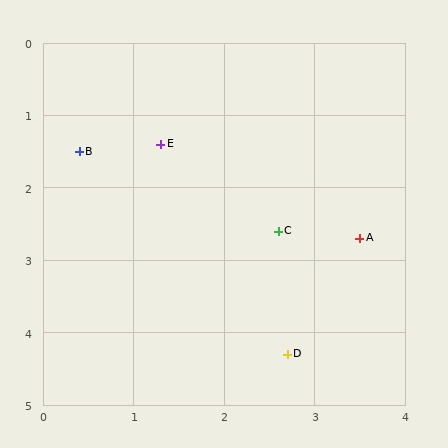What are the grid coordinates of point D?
Point D is at approximately (2.7, 4.3).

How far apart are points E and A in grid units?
Points E and A are about 2.6 grid units apart.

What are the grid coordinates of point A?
Point A is at approximately (3.5, 2.7).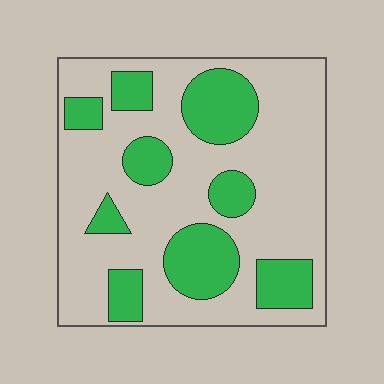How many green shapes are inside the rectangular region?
9.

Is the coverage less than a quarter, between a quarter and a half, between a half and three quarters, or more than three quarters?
Between a quarter and a half.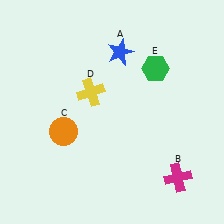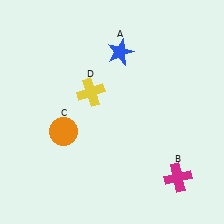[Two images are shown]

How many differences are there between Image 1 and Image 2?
There is 1 difference between the two images.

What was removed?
The green hexagon (E) was removed in Image 2.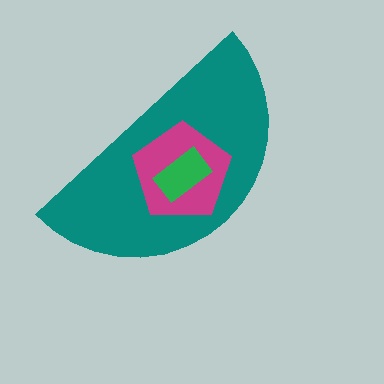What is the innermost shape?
The green rectangle.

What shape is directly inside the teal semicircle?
The magenta pentagon.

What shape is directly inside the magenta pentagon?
The green rectangle.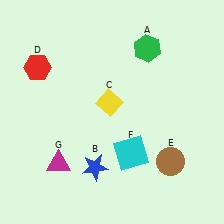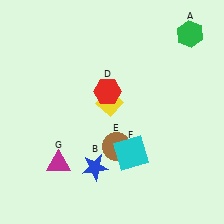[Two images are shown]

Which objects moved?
The objects that moved are: the green hexagon (A), the red hexagon (D), the brown circle (E).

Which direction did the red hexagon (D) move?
The red hexagon (D) moved right.